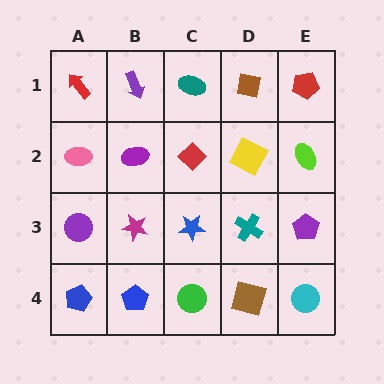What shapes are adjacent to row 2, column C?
A teal ellipse (row 1, column C), a blue star (row 3, column C), a purple ellipse (row 2, column B), a yellow square (row 2, column D).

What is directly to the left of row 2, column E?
A yellow square.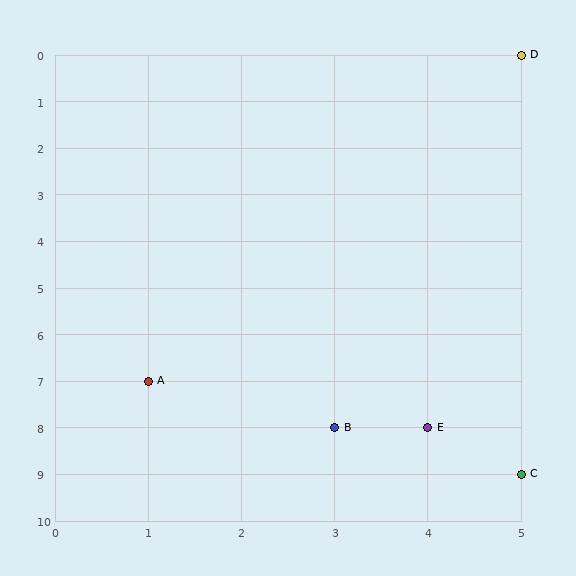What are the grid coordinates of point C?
Point C is at grid coordinates (5, 9).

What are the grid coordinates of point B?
Point B is at grid coordinates (3, 8).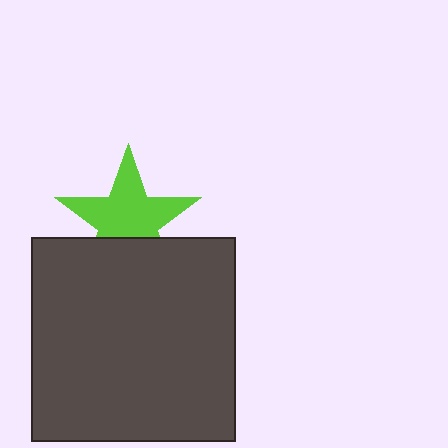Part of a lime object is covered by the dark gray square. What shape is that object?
It is a star.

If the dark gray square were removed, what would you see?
You would see the complete lime star.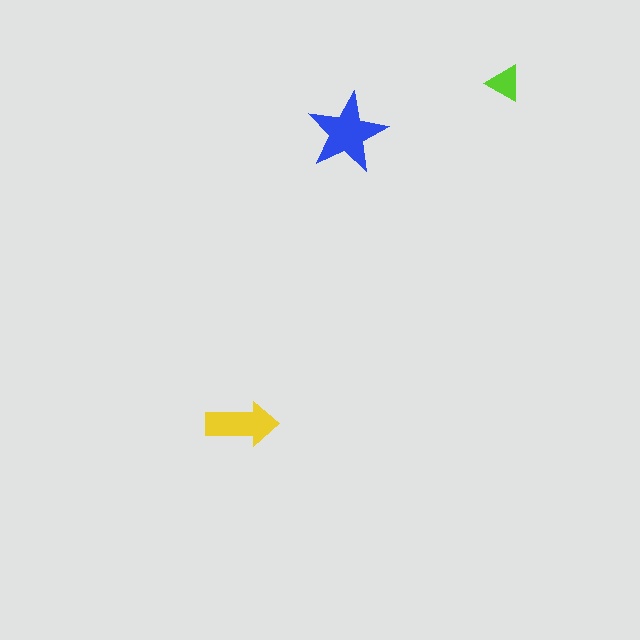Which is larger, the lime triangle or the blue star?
The blue star.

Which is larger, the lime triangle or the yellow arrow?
The yellow arrow.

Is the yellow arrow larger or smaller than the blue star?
Smaller.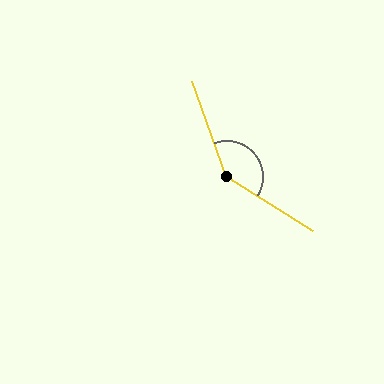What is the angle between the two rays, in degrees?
Approximately 141 degrees.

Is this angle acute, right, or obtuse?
It is obtuse.